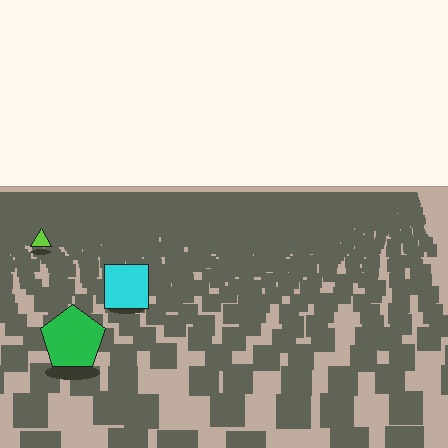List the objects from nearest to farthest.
From nearest to farthest: the green pentagon, the cyan square, the lime triangle.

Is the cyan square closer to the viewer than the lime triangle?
Yes. The cyan square is closer — you can tell from the texture gradient: the ground texture is coarser near it.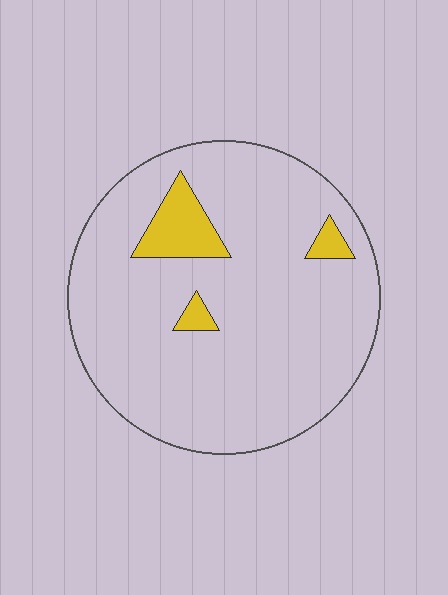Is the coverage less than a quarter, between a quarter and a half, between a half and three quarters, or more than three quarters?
Less than a quarter.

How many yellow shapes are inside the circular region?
3.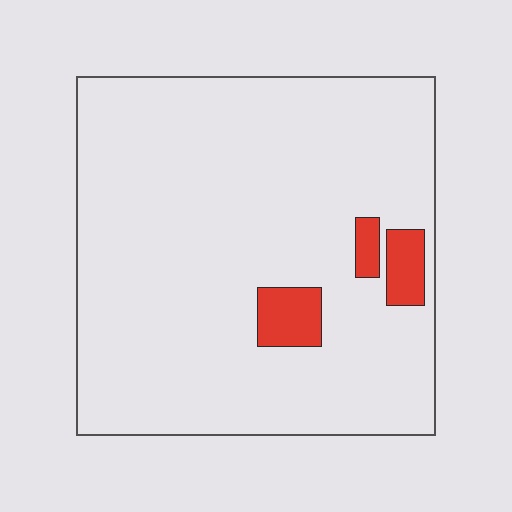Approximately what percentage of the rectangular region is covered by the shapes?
Approximately 5%.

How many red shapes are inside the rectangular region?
3.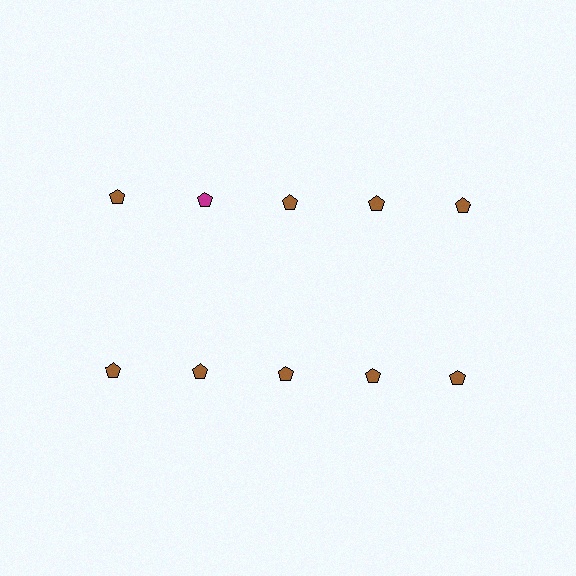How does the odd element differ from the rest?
It has a different color: magenta instead of brown.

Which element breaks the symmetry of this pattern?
The magenta pentagon in the top row, second from left column breaks the symmetry. All other shapes are brown pentagons.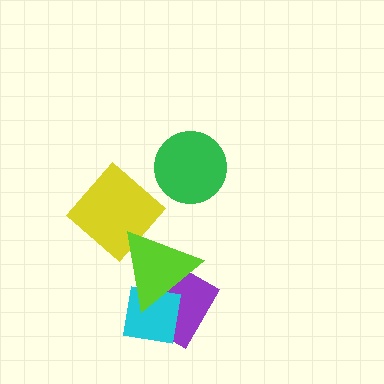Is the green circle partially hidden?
No, no other shape covers it.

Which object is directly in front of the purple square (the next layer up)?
The cyan square is directly in front of the purple square.